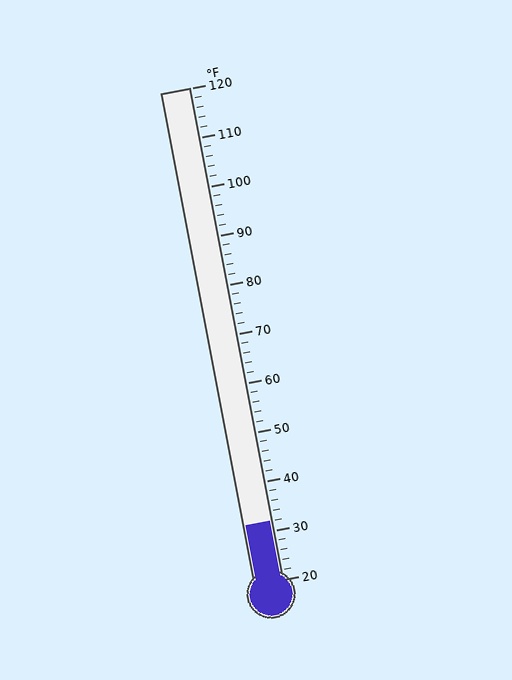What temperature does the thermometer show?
The thermometer shows approximately 32°F.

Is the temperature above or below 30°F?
The temperature is above 30°F.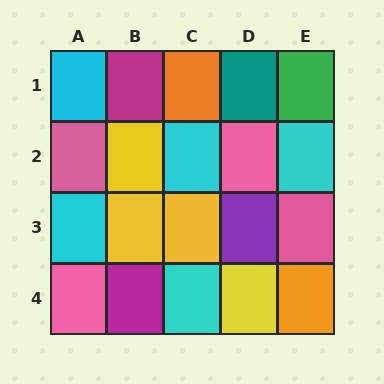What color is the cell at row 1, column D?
Teal.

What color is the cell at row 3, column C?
Yellow.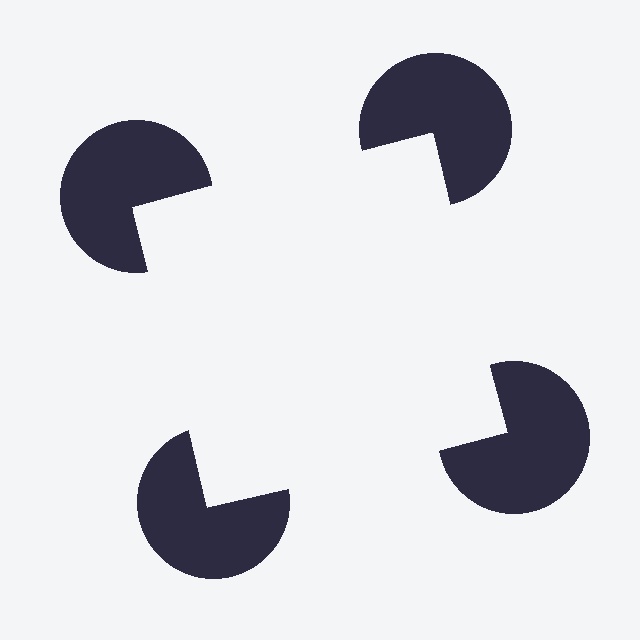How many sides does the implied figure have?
4 sides.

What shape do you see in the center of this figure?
An illusory square — its edges are inferred from the aligned wedge cuts in the pac-man discs, not physically drawn.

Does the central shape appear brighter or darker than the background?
It typically appears slightly brighter than the background, even though no actual brightness change is drawn.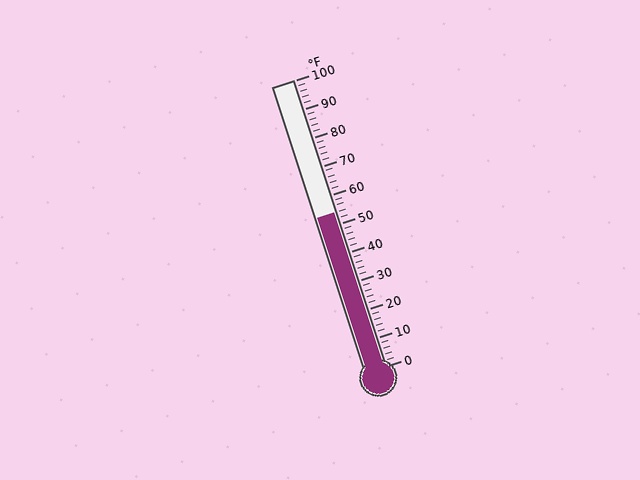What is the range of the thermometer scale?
The thermometer scale ranges from 0°F to 100°F.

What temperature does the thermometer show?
The thermometer shows approximately 54°F.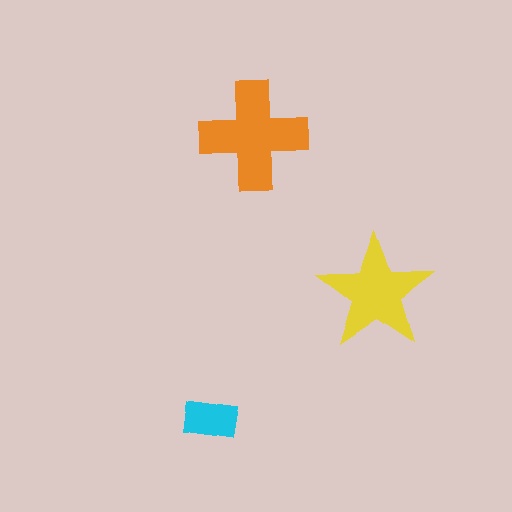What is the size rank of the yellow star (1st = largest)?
2nd.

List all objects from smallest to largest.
The cyan rectangle, the yellow star, the orange cross.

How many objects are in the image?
There are 3 objects in the image.